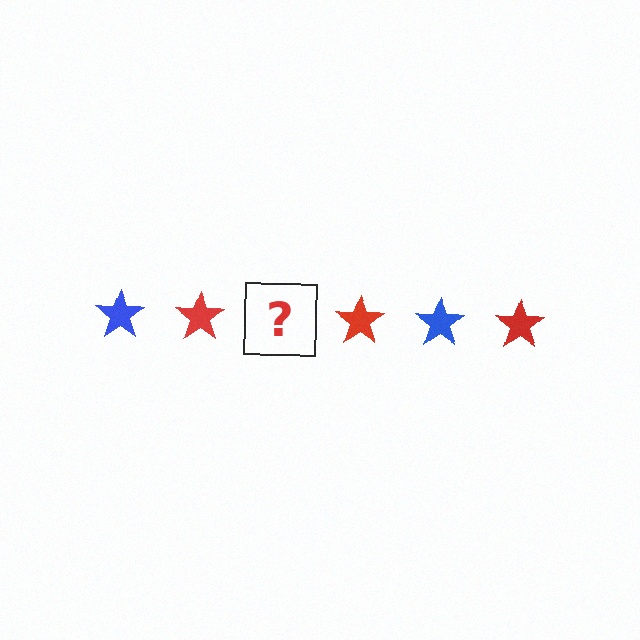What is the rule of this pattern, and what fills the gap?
The rule is that the pattern cycles through blue, red stars. The gap should be filled with a blue star.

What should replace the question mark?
The question mark should be replaced with a blue star.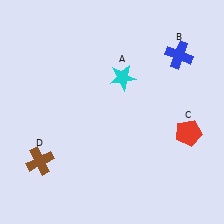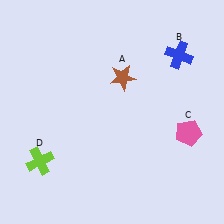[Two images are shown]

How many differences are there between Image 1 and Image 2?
There are 3 differences between the two images.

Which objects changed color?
A changed from cyan to brown. C changed from red to pink. D changed from brown to lime.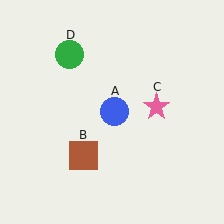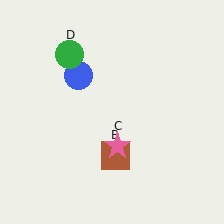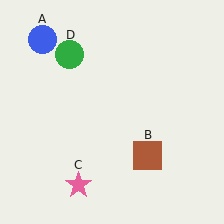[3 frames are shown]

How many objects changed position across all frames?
3 objects changed position: blue circle (object A), brown square (object B), pink star (object C).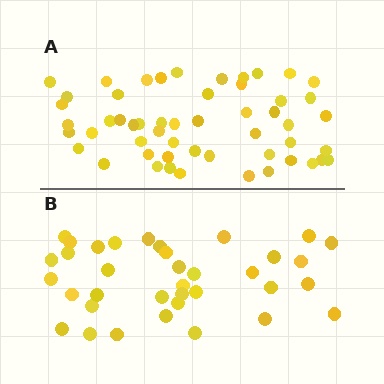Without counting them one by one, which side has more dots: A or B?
Region A (the top region) has more dots.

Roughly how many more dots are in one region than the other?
Region A has approximately 15 more dots than region B.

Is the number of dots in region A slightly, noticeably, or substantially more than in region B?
Region A has substantially more. The ratio is roughly 1.5 to 1.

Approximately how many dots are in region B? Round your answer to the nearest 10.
About 40 dots. (The exact count is 36, which rounds to 40.)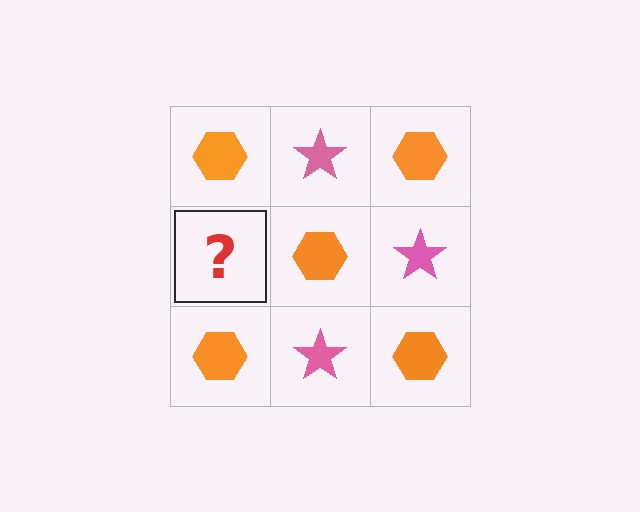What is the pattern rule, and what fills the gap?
The rule is that it alternates orange hexagon and pink star in a checkerboard pattern. The gap should be filled with a pink star.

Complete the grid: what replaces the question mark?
The question mark should be replaced with a pink star.